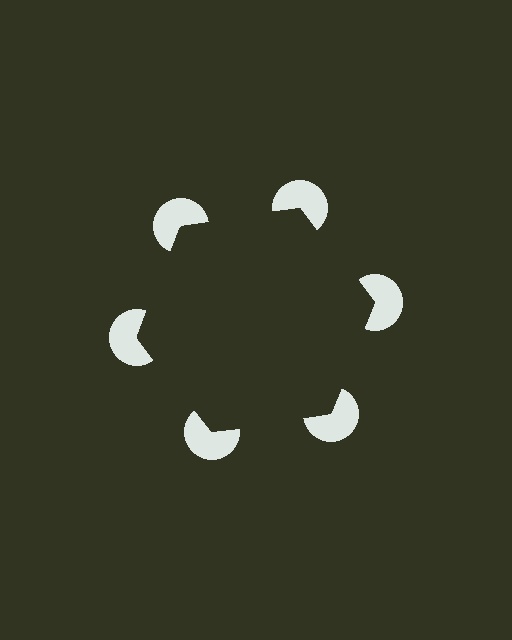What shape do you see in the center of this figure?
An illusory hexagon — its edges are inferred from the aligned wedge cuts in the pac-man discs, not physically drawn.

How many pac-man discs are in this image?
There are 6 — one at each vertex of the illusory hexagon.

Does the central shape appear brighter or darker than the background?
It typically appears slightly darker than the background, even though no actual brightness change is drawn.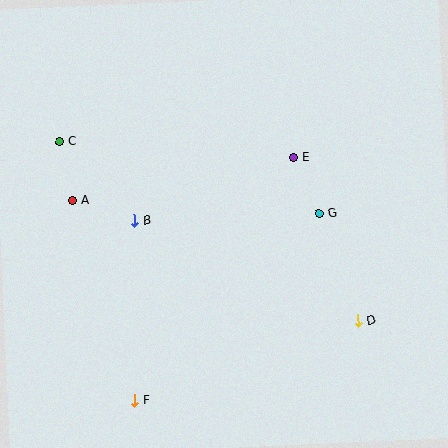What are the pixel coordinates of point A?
Point A is at (72, 200).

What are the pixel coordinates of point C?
Point C is at (60, 142).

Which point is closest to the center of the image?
Point B at (134, 221) is closest to the center.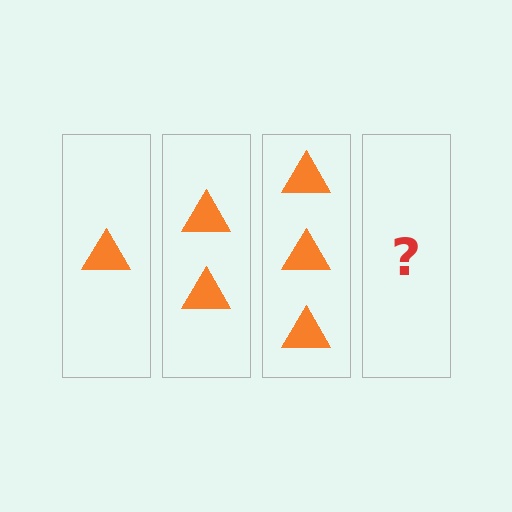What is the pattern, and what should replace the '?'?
The pattern is that each step adds one more triangle. The '?' should be 4 triangles.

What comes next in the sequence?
The next element should be 4 triangles.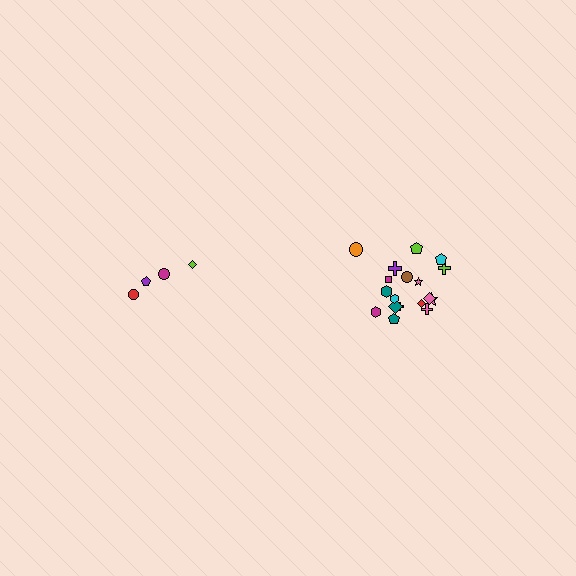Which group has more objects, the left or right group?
The right group.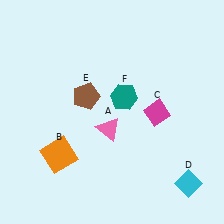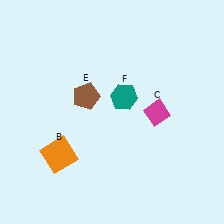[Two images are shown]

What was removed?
The cyan diamond (D), the pink triangle (A) were removed in Image 2.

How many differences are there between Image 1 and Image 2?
There are 2 differences between the two images.